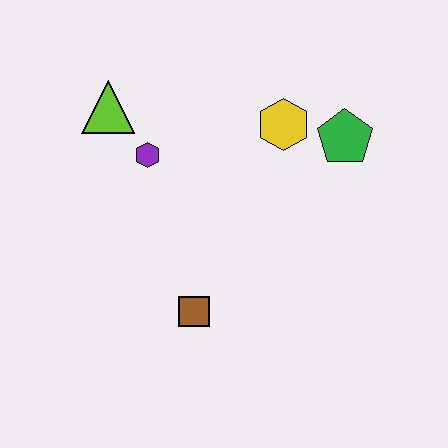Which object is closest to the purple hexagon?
The lime triangle is closest to the purple hexagon.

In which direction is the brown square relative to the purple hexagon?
The brown square is below the purple hexagon.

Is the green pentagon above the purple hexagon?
Yes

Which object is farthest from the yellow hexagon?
The brown square is farthest from the yellow hexagon.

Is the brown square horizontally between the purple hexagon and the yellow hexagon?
Yes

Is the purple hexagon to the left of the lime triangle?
No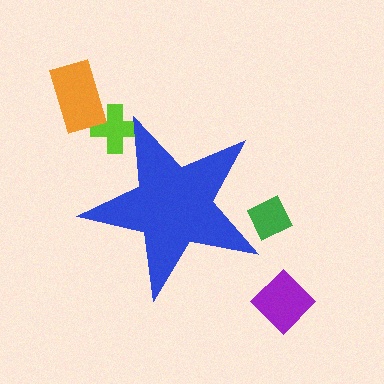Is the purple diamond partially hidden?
No, the purple diamond is fully visible.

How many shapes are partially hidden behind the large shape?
2 shapes are partially hidden.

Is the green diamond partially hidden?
Yes, the green diamond is partially hidden behind the blue star.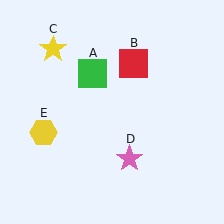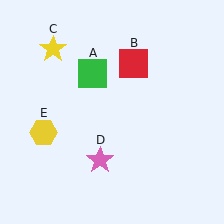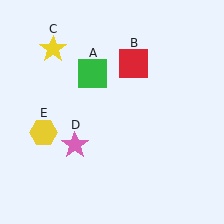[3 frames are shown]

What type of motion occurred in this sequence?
The pink star (object D) rotated clockwise around the center of the scene.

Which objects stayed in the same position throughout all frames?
Green square (object A) and red square (object B) and yellow star (object C) and yellow hexagon (object E) remained stationary.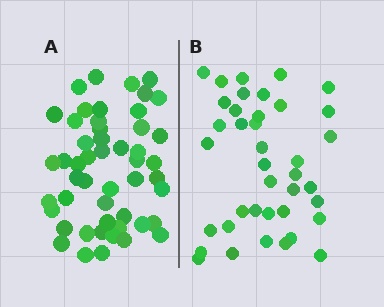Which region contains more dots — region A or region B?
Region A (the left region) has more dots.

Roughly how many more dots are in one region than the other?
Region A has roughly 12 or so more dots than region B.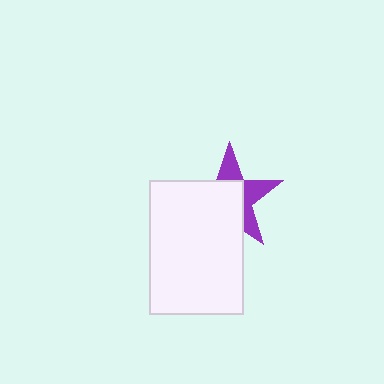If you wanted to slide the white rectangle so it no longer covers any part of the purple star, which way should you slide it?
Slide it toward the lower-left — that is the most direct way to separate the two shapes.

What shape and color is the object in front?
The object in front is a white rectangle.